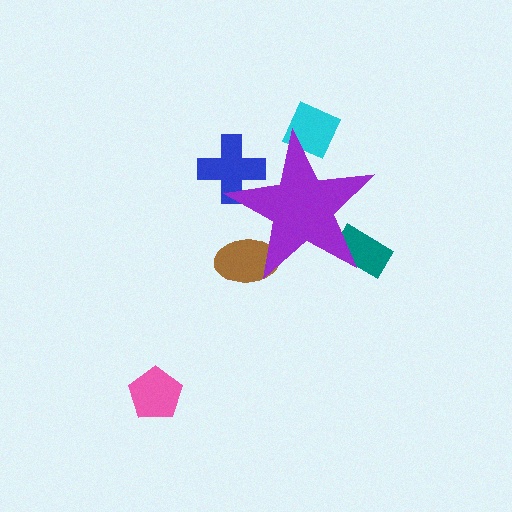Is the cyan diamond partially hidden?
Yes, the cyan diamond is partially hidden behind the purple star.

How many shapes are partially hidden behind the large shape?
4 shapes are partially hidden.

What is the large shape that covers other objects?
A purple star.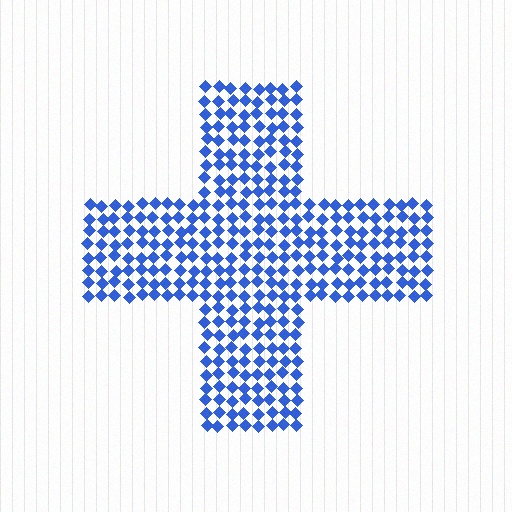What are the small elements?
The small elements are diamonds.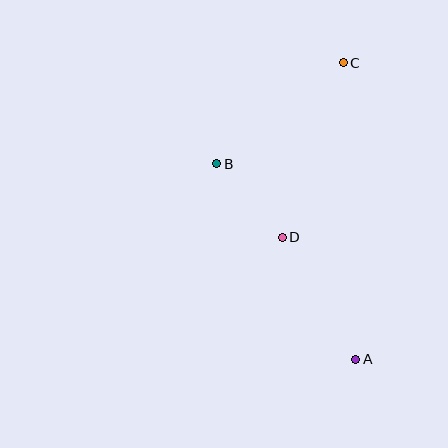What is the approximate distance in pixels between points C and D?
The distance between C and D is approximately 185 pixels.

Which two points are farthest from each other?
Points A and C are farthest from each other.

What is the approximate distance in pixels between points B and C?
The distance between B and C is approximately 162 pixels.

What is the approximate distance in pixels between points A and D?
The distance between A and D is approximately 143 pixels.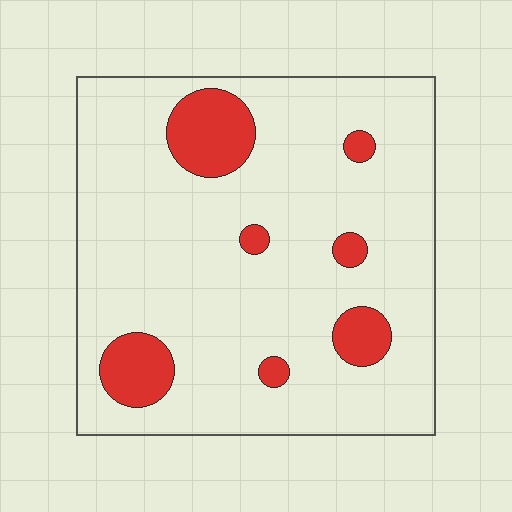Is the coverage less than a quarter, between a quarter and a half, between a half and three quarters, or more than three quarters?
Less than a quarter.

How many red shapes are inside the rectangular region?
7.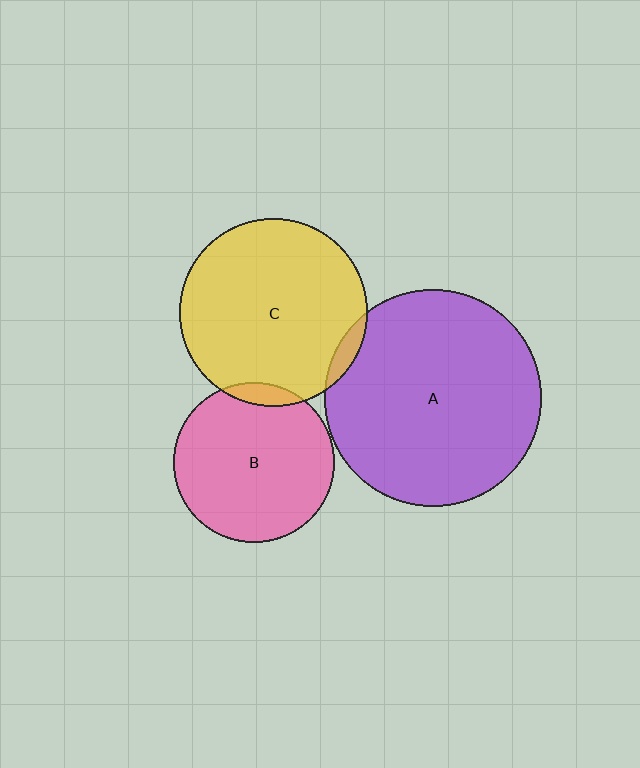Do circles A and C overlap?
Yes.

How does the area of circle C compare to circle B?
Approximately 1.4 times.